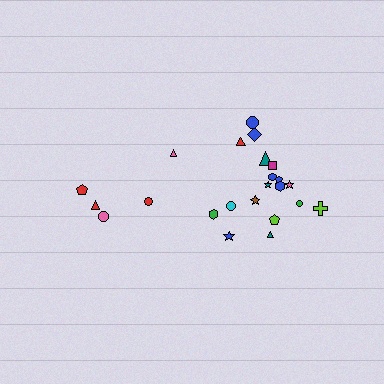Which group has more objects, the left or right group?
The right group.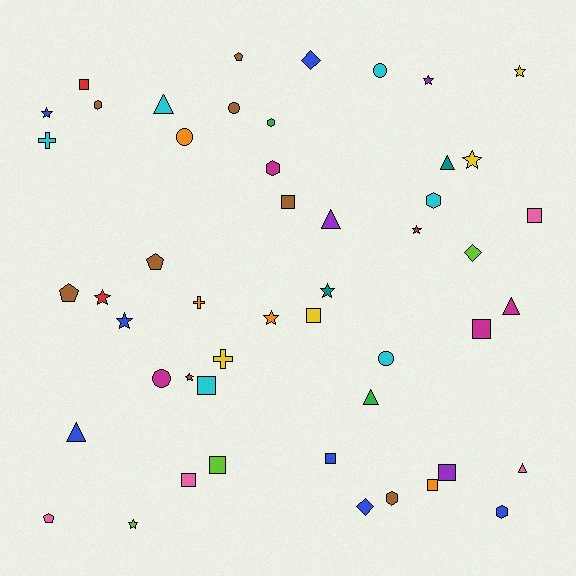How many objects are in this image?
There are 50 objects.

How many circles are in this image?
There are 5 circles.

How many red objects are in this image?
There are 3 red objects.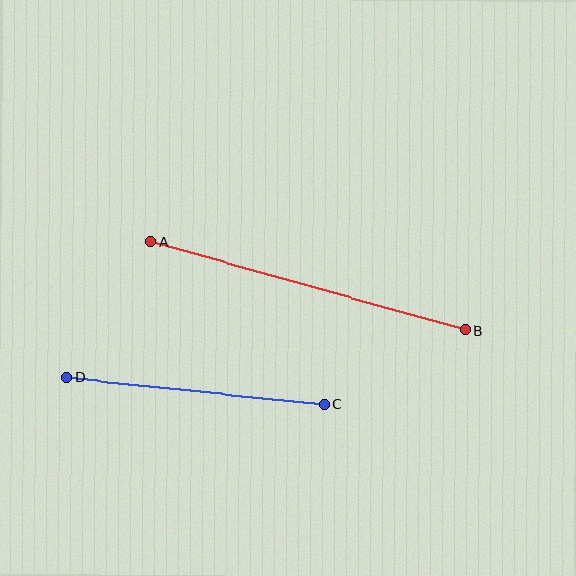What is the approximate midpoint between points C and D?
The midpoint is at approximately (196, 391) pixels.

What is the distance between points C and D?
The distance is approximately 259 pixels.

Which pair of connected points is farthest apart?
Points A and B are farthest apart.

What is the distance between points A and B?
The distance is approximately 326 pixels.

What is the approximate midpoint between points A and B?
The midpoint is at approximately (308, 286) pixels.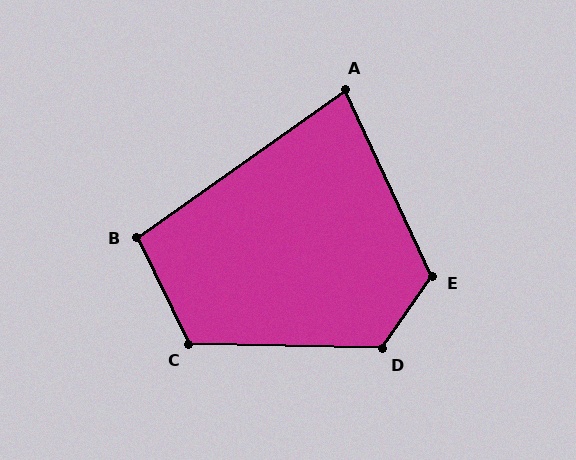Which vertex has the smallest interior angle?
A, at approximately 80 degrees.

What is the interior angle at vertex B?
Approximately 99 degrees (obtuse).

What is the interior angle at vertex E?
Approximately 120 degrees (obtuse).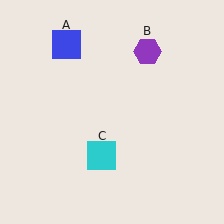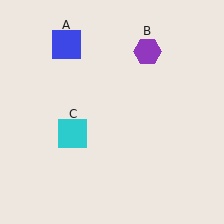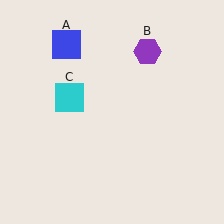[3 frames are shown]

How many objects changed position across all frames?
1 object changed position: cyan square (object C).